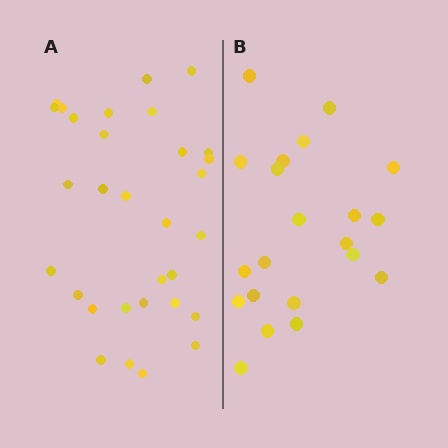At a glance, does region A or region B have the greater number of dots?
Region A (the left region) has more dots.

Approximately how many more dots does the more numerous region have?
Region A has roughly 10 or so more dots than region B.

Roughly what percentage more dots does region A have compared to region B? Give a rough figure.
About 50% more.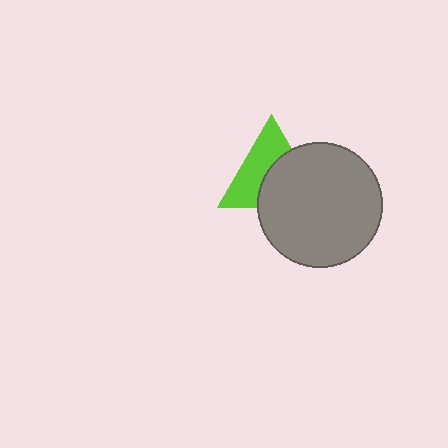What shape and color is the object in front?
The object in front is a gray circle.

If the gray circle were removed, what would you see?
You would see the complete lime triangle.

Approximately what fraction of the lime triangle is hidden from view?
Roughly 49% of the lime triangle is hidden behind the gray circle.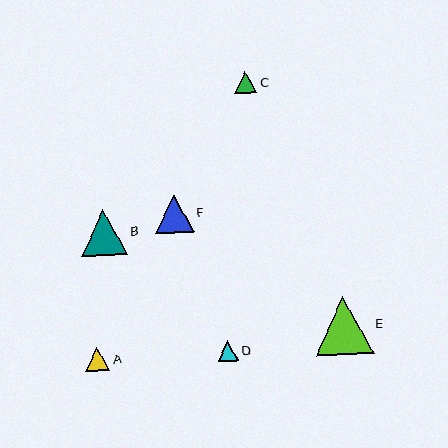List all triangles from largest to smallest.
From largest to smallest: E, B, F, A, C, D.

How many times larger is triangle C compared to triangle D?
Triangle C is approximately 1.1 times the size of triangle D.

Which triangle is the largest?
Triangle E is the largest with a size of approximately 58 pixels.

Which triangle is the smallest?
Triangle D is the smallest with a size of approximately 21 pixels.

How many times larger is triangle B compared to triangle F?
Triangle B is approximately 1.2 times the size of triangle F.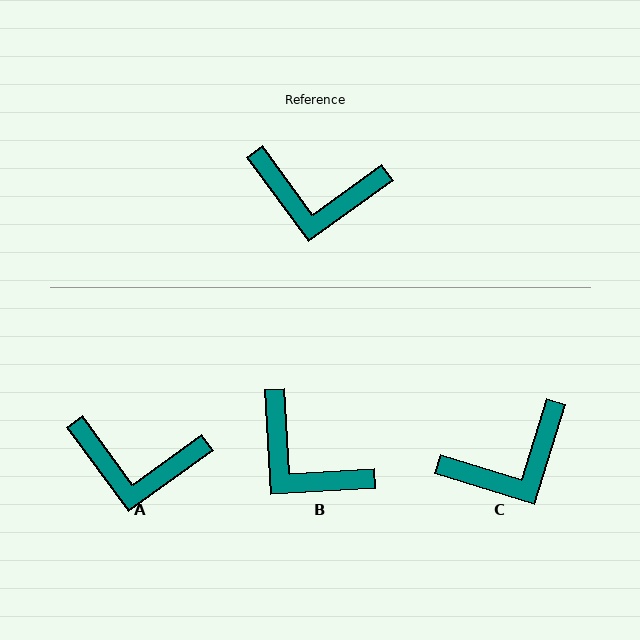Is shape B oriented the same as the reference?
No, it is off by about 33 degrees.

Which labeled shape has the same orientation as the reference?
A.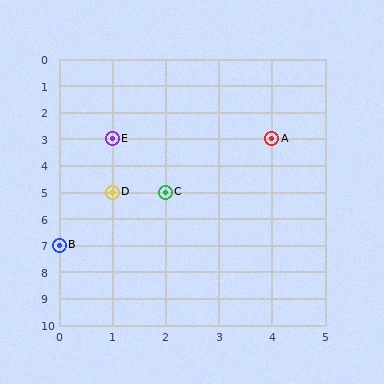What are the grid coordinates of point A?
Point A is at grid coordinates (4, 3).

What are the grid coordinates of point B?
Point B is at grid coordinates (0, 7).